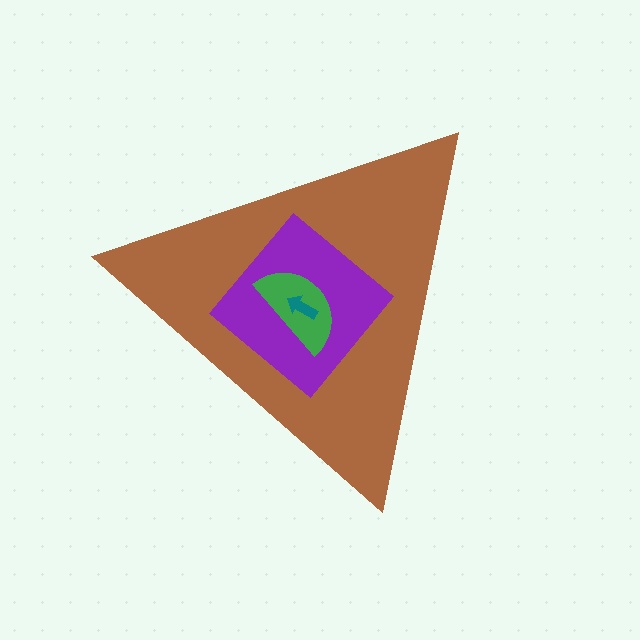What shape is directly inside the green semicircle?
The teal arrow.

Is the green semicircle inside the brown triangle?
Yes.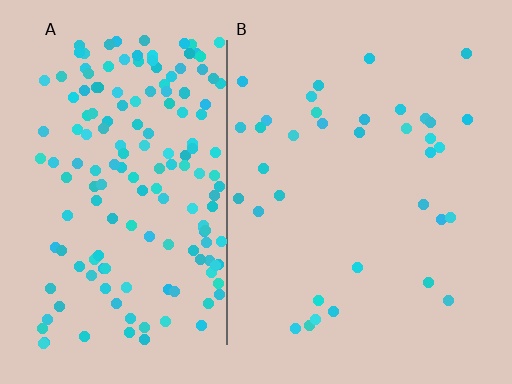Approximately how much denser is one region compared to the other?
Approximately 4.8× — region A over region B.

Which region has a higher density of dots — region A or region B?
A (the left).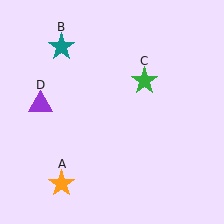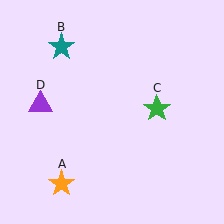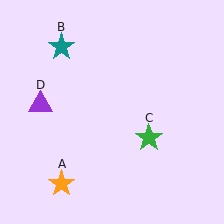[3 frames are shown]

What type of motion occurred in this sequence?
The green star (object C) rotated clockwise around the center of the scene.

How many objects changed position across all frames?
1 object changed position: green star (object C).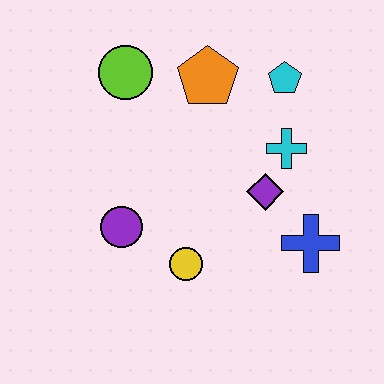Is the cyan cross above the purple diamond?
Yes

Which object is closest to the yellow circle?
The purple circle is closest to the yellow circle.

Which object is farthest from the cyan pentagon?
The purple circle is farthest from the cyan pentagon.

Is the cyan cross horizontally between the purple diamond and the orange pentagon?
No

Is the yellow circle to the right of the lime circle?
Yes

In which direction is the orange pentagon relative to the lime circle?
The orange pentagon is to the right of the lime circle.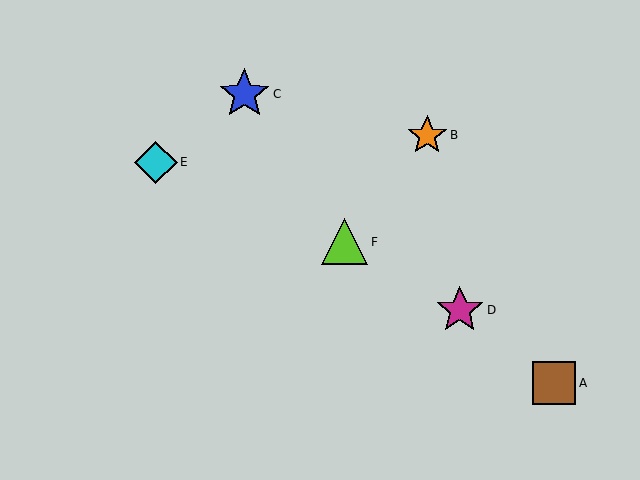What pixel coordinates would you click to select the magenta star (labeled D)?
Click at (460, 310) to select the magenta star D.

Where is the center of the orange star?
The center of the orange star is at (427, 135).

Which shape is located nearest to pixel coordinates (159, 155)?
The cyan diamond (labeled E) at (156, 162) is nearest to that location.